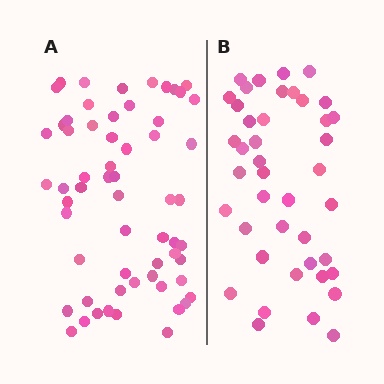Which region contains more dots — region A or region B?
Region A (the left region) has more dots.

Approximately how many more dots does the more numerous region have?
Region A has approximately 20 more dots than region B.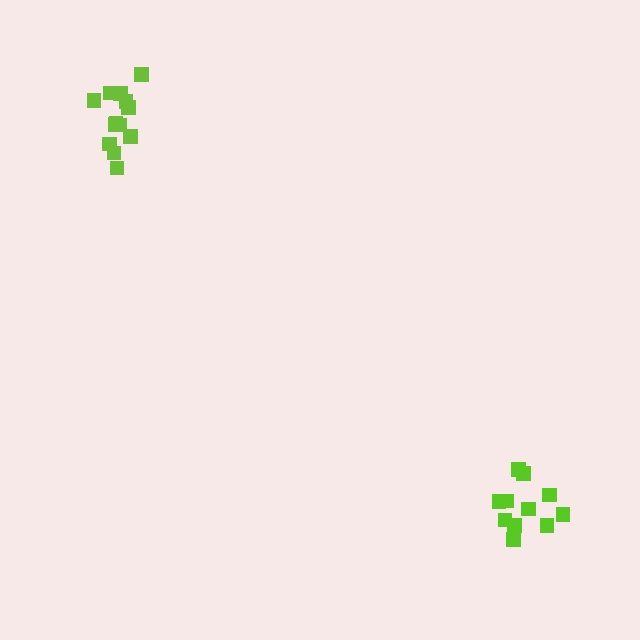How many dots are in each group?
Group 1: 11 dots, Group 2: 13 dots (24 total).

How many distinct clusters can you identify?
There are 2 distinct clusters.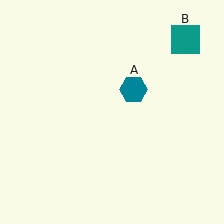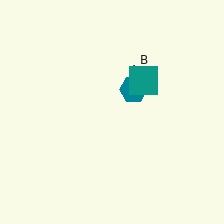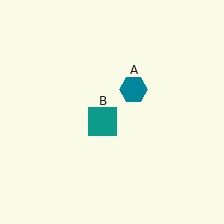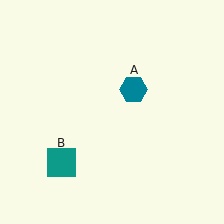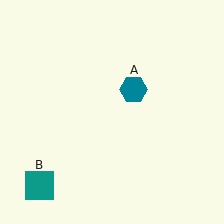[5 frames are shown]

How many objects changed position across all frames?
1 object changed position: teal square (object B).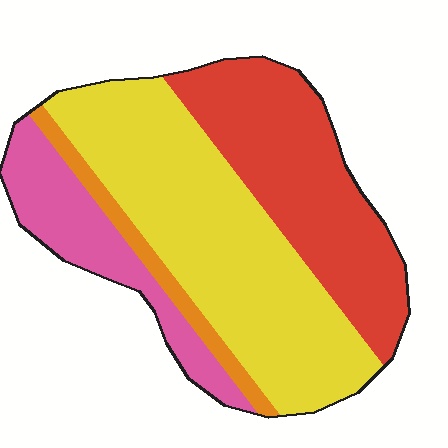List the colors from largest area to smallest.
From largest to smallest: yellow, red, pink, orange.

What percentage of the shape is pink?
Pink covers 16% of the shape.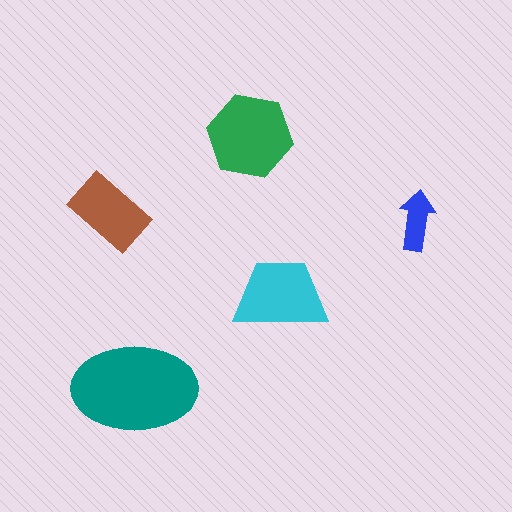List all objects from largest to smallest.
The teal ellipse, the green hexagon, the cyan trapezoid, the brown rectangle, the blue arrow.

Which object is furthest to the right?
The blue arrow is rightmost.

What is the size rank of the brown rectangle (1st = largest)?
4th.